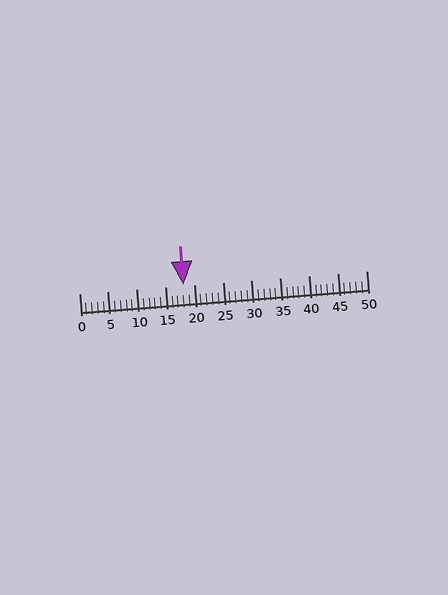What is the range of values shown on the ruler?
The ruler shows values from 0 to 50.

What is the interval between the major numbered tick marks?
The major tick marks are spaced 5 units apart.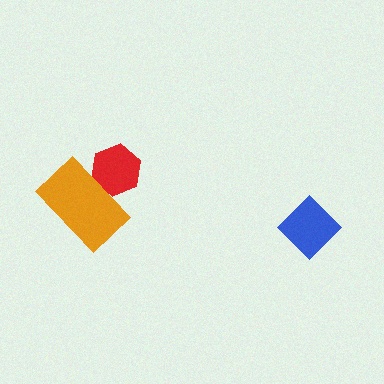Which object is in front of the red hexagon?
The orange rectangle is in front of the red hexagon.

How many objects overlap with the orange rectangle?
1 object overlaps with the orange rectangle.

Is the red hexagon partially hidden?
Yes, it is partially covered by another shape.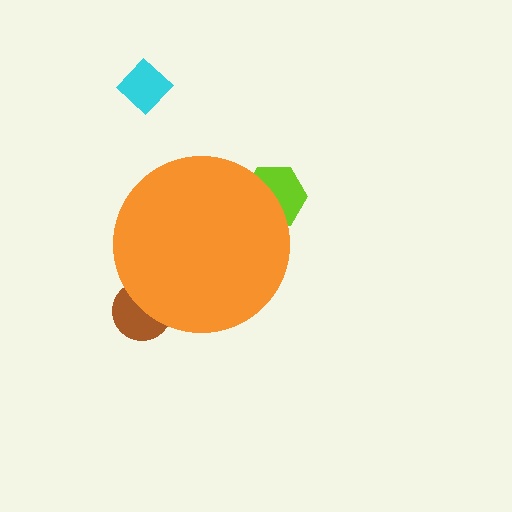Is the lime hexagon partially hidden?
Yes, the lime hexagon is partially hidden behind the orange circle.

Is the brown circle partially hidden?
Yes, the brown circle is partially hidden behind the orange circle.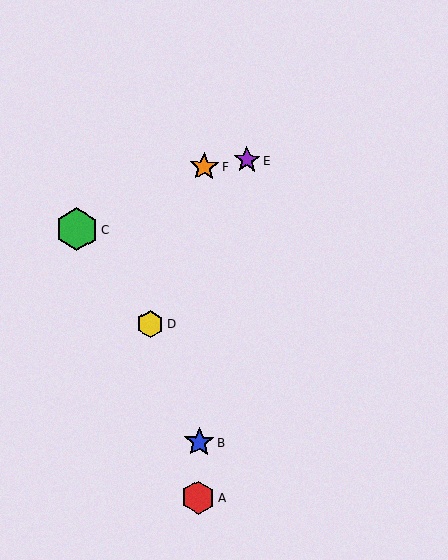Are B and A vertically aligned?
Yes, both are at x≈199.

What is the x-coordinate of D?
Object D is at x≈150.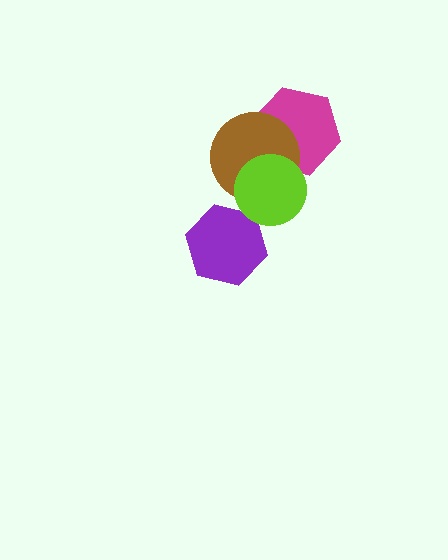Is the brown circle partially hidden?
Yes, it is partially covered by another shape.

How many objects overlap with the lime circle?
2 objects overlap with the lime circle.